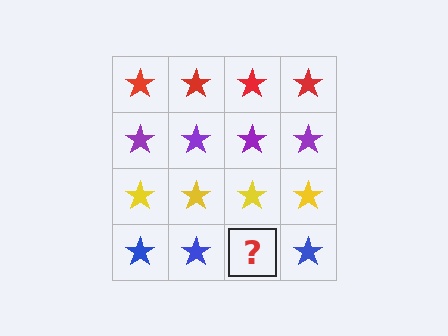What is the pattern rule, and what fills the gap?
The rule is that each row has a consistent color. The gap should be filled with a blue star.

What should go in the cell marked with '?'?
The missing cell should contain a blue star.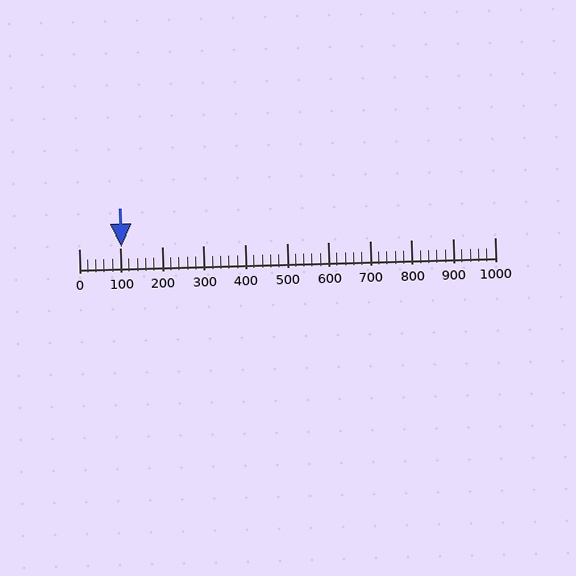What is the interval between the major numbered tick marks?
The major tick marks are spaced 100 units apart.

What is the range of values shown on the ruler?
The ruler shows values from 0 to 1000.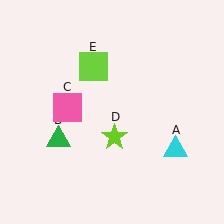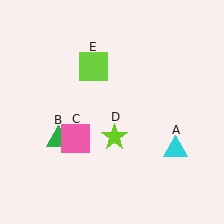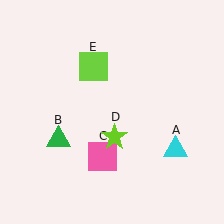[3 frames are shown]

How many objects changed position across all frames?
1 object changed position: pink square (object C).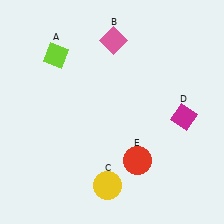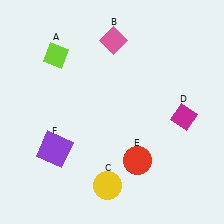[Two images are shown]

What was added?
A purple square (F) was added in Image 2.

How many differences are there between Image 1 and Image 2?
There is 1 difference between the two images.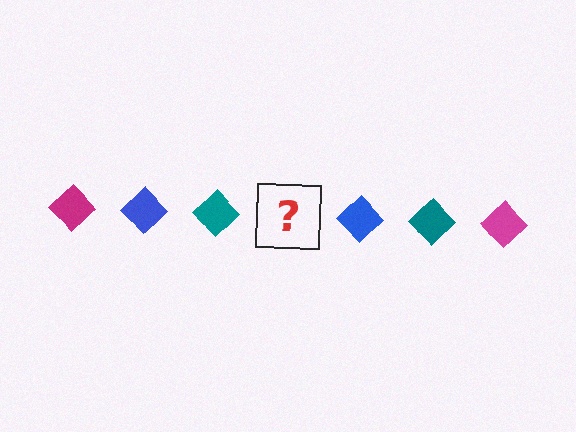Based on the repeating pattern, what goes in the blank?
The blank should be a magenta diamond.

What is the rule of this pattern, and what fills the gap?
The rule is that the pattern cycles through magenta, blue, teal diamonds. The gap should be filled with a magenta diamond.